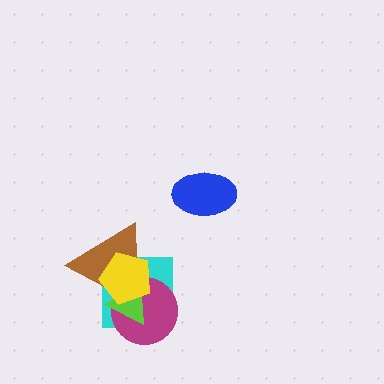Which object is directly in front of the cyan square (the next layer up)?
The magenta circle is directly in front of the cyan square.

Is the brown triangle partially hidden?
Yes, it is partially covered by another shape.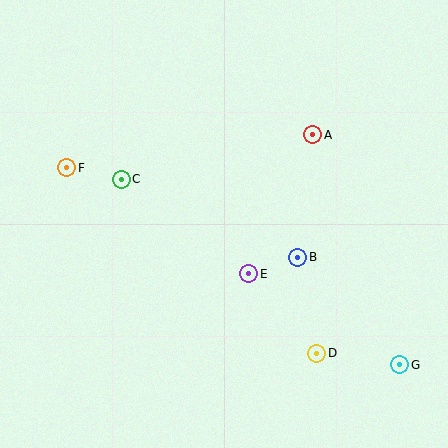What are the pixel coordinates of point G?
Point G is at (400, 365).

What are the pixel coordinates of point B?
Point B is at (298, 257).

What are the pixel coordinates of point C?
Point C is at (121, 179).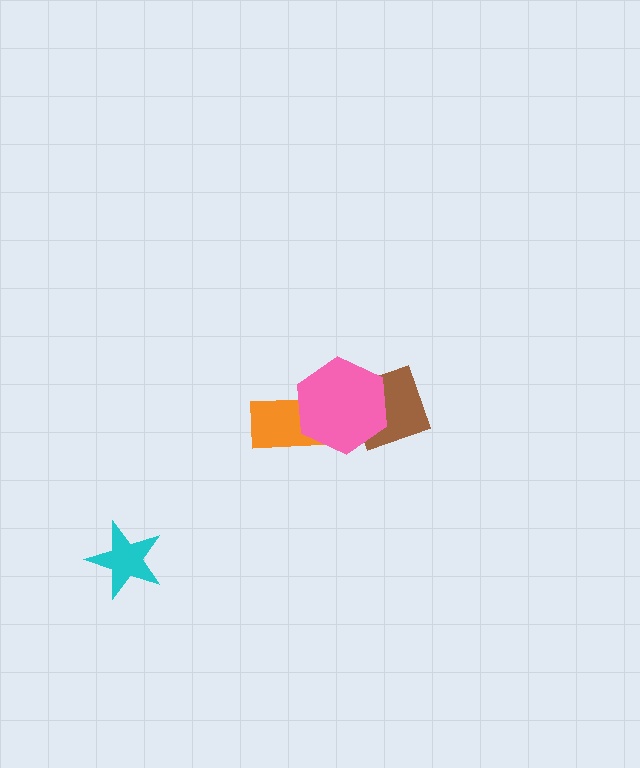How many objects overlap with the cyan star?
0 objects overlap with the cyan star.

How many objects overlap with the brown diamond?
1 object overlaps with the brown diamond.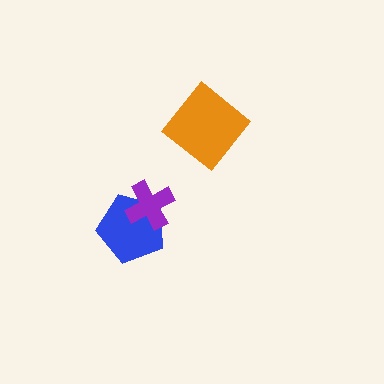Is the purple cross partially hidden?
No, no other shape covers it.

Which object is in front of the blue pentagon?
The purple cross is in front of the blue pentagon.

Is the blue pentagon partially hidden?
Yes, it is partially covered by another shape.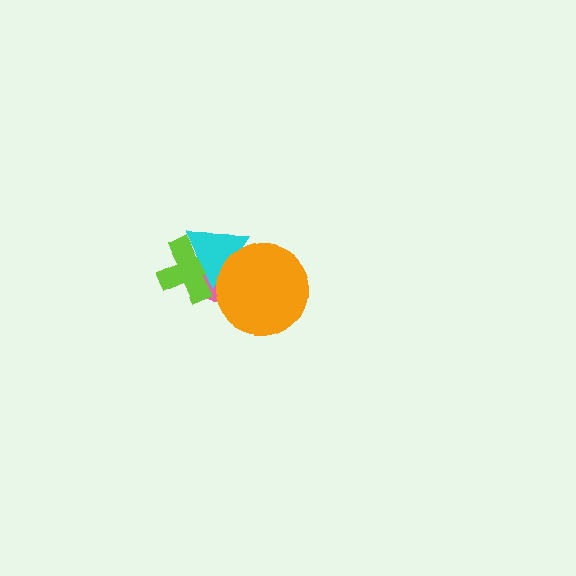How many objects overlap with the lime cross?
2 objects overlap with the lime cross.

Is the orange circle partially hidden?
No, no other shape covers it.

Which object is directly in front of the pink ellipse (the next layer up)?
The lime cross is directly in front of the pink ellipse.